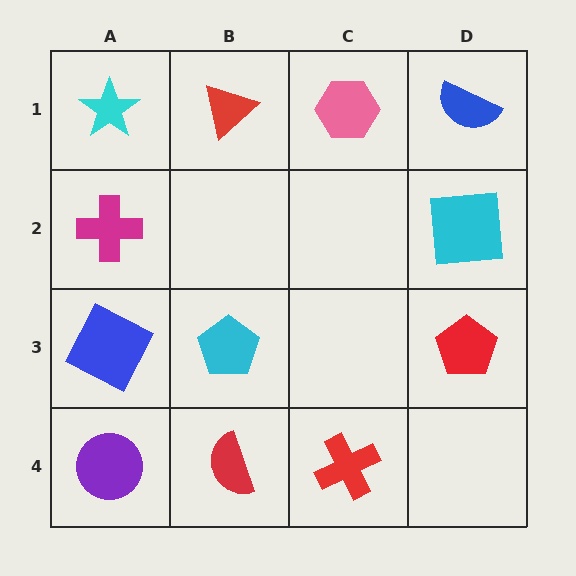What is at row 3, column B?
A cyan pentagon.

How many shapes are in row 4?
3 shapes.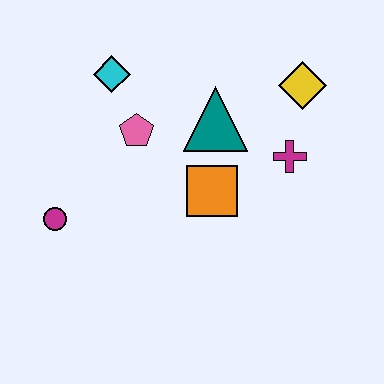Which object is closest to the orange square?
The teal triangle is closest to the orange square.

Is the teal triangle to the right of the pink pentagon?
Yes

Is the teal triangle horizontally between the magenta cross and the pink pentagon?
Yes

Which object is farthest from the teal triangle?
The magenta circle is farthest from the teal triangle.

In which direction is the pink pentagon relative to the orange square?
The pink pentagon is to the left of the orange square.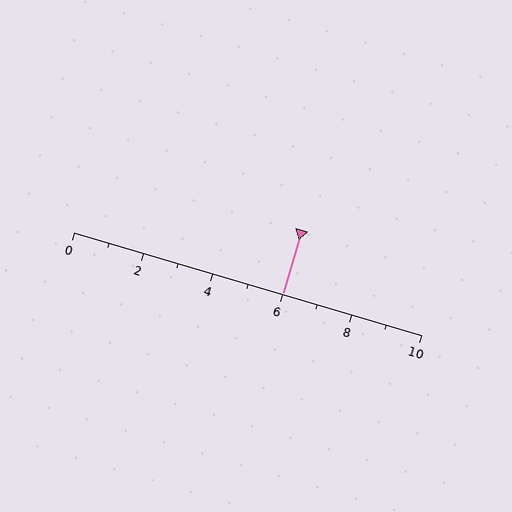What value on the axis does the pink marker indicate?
The marker indicates approximately 6.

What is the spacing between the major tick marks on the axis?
The major ticks are spaced 2 apart.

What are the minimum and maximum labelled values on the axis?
The axis runs from 0 to 10.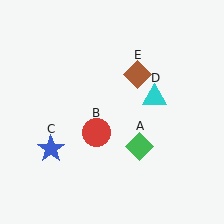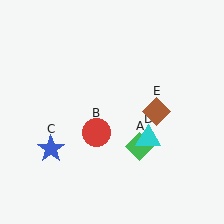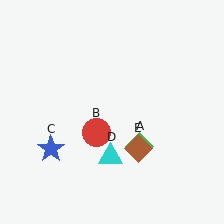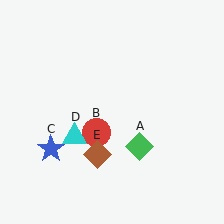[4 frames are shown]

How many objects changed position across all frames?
2 objects changed position: cyan triangle (object D), brown diamond (object E).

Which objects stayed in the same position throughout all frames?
Green diamond (object A) and red circle (object B) and blue star (object C) remained stationary.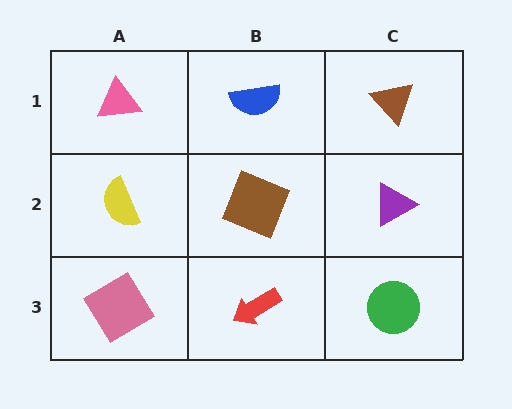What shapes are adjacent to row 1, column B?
A brown square (row 2, column B), a pink triangle (row 1, column A), a brown triangle (row 1, column C).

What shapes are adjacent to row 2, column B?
A blue semicircle (row 1, column B), a red arrow (row 3, column B), a yellow semicircle (row 2, column A), a purple triangle (row 2, column C).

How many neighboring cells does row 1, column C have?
2.